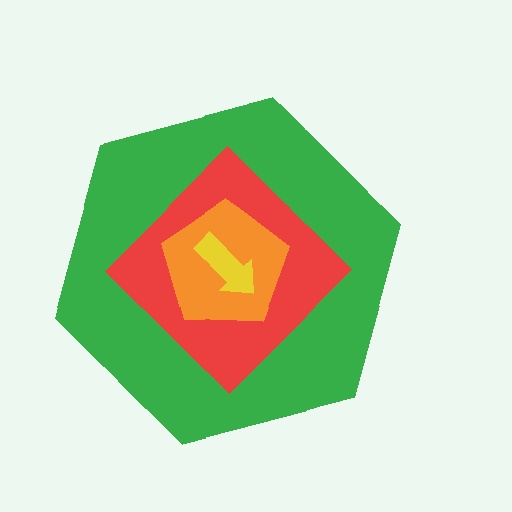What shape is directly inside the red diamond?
The orange pentagon.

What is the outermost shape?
The green hexagon.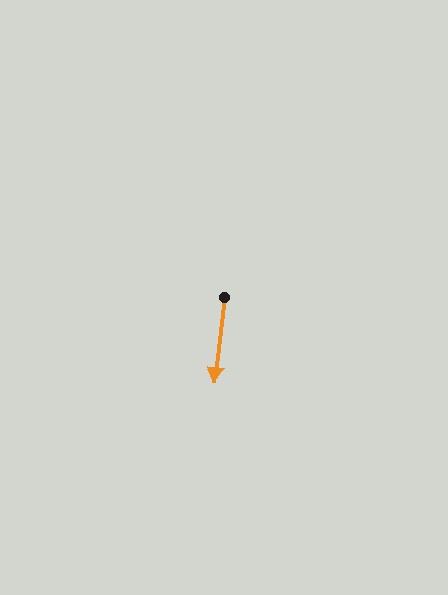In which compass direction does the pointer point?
South.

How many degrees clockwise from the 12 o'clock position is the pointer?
Approximately 186 degrees.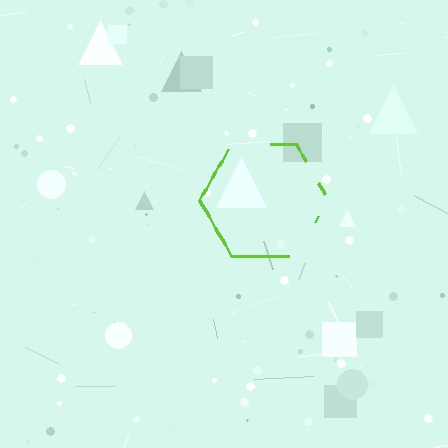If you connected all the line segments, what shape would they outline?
They would outline a hexagon.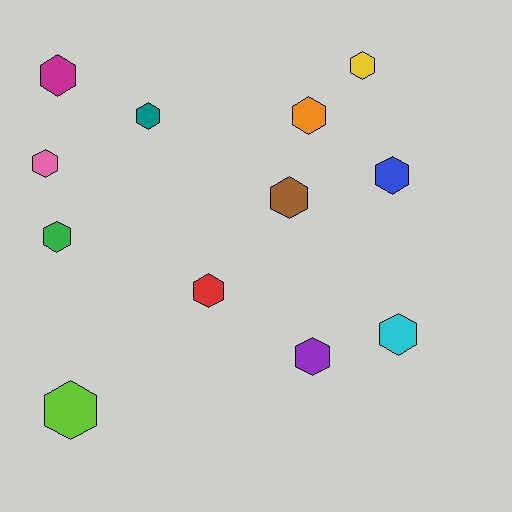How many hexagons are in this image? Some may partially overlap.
There are 12 hexagons.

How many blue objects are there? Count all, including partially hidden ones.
There is 1 blue object.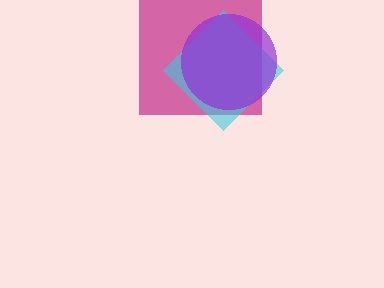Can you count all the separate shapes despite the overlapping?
Yes, there are 3 separate shapes.